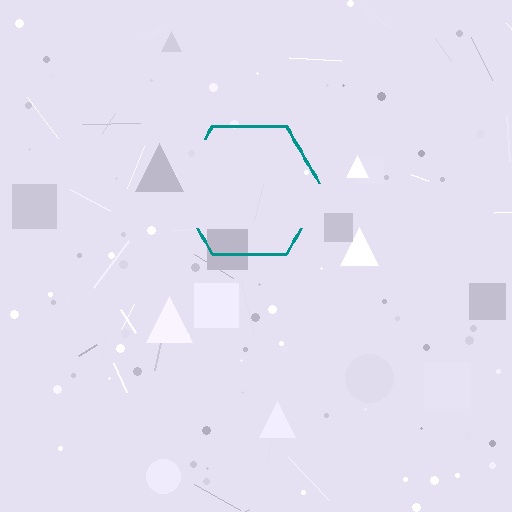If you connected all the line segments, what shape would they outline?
They would outline a hexagon.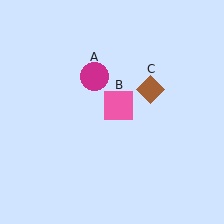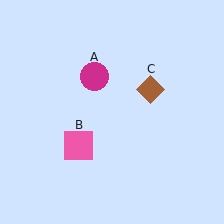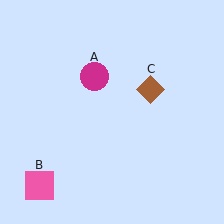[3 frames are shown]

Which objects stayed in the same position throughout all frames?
Magenta circle (object A) and brown diamond (object C) remained stationary.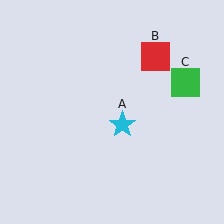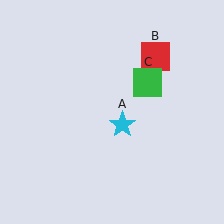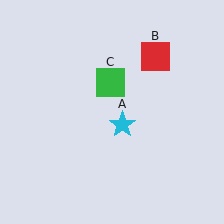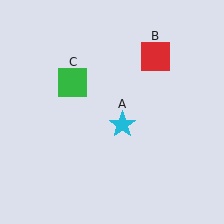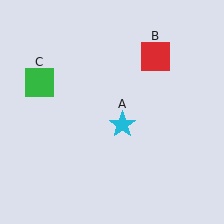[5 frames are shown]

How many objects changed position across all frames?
1 object changed position: green square (object C).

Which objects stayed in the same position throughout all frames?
Cyan star (object A) and red square (object B) remained stationary.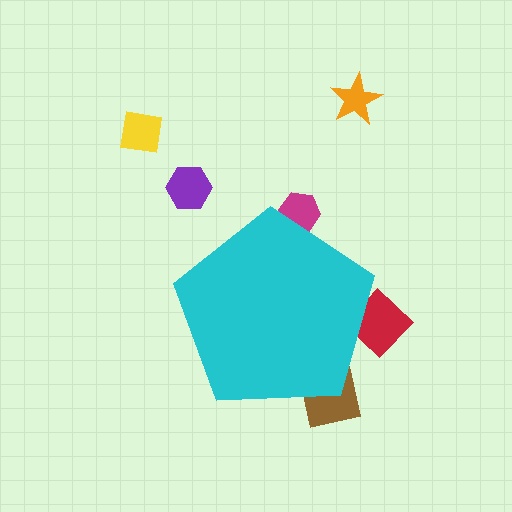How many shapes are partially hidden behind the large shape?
3 shapes are partially hidden.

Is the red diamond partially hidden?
Yes, the red diamond is partially hidden behind the cyan pentagon.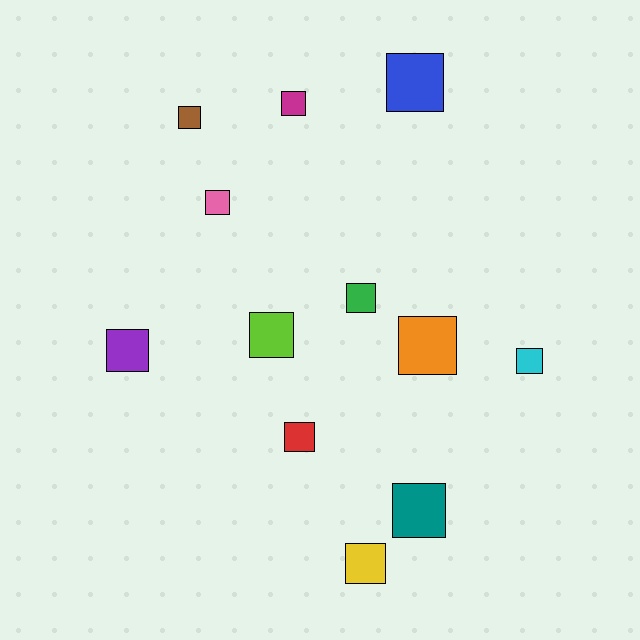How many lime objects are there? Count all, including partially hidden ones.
There is 1 lime object.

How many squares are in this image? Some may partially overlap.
There are 12 squares.